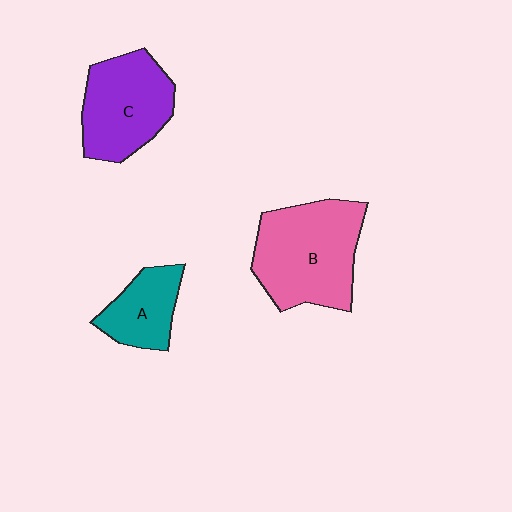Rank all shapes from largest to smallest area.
From largest to smallest: B (pink), C (purple), A (teal).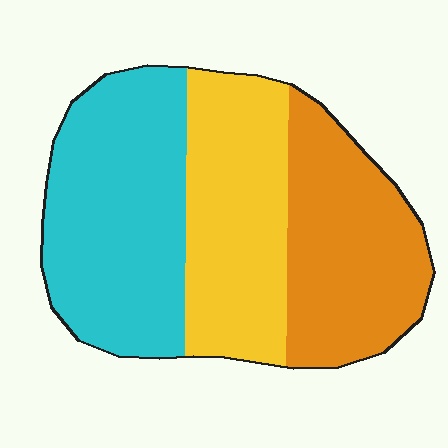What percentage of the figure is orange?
Orange covers about 30% of the figure.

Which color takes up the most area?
Cyan, at roughly 40%.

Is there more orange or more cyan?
Cyan.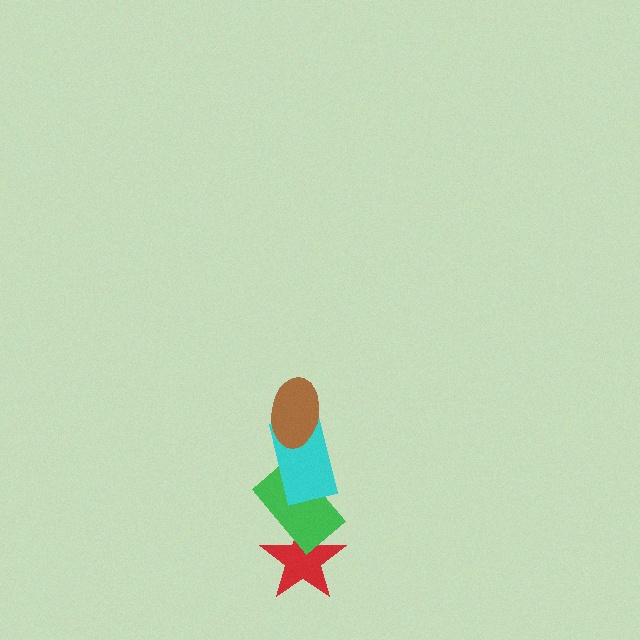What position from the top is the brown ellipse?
The brown ellipse is 1st from the top.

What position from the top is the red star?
The red star is 4th from the top.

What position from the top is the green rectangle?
The green rectangle is 3rd from the top.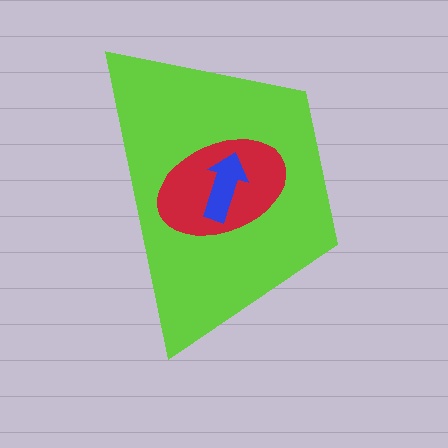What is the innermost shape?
The blue arrow.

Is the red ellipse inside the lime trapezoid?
Yes.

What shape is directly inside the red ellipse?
The blue arrow.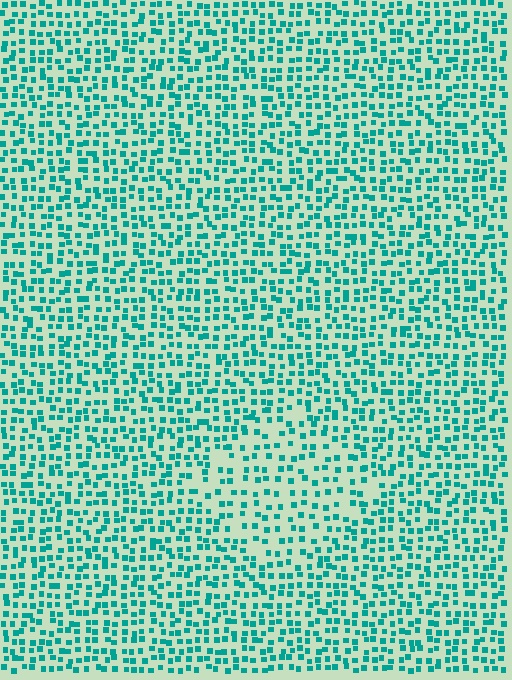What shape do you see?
I see a diamond.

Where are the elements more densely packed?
The elements are more densely packed outside the diamond boundary.